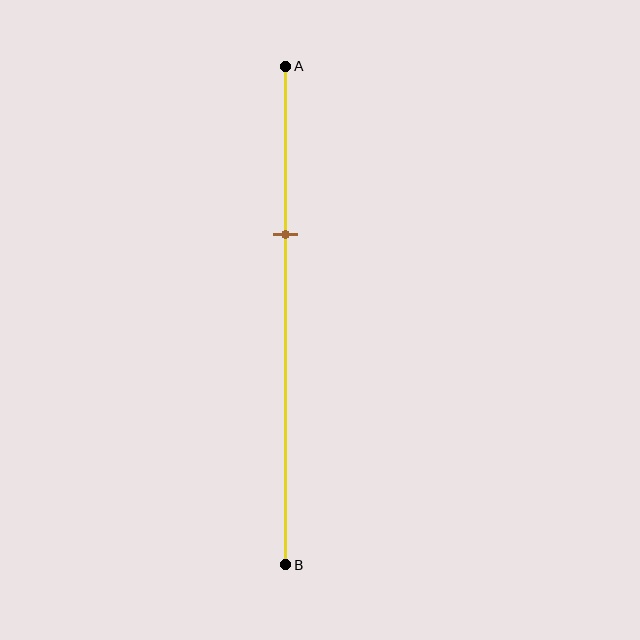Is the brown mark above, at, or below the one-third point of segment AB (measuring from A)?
The brown mark is approximately at the one-third point of segment AB.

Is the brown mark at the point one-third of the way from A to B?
Yes, the mark is approximately at the one-third point.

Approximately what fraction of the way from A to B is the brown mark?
The brown mark is approximately 35% of the way from A to B.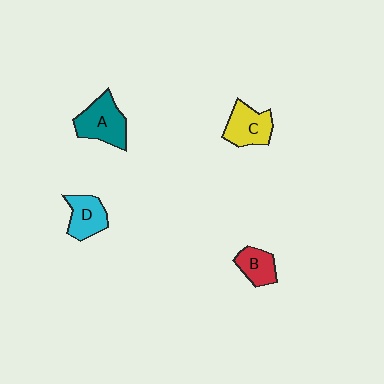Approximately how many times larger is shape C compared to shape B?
Approximately 1.4 times.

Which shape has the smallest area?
Shape B (red).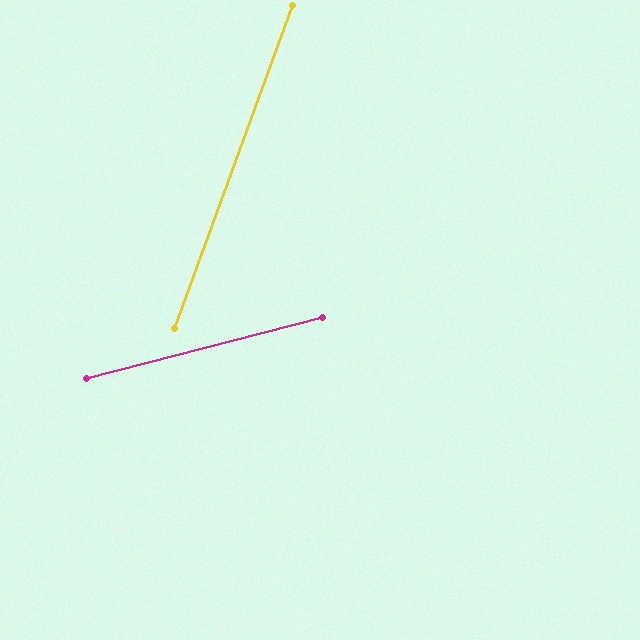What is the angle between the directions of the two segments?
Approximately 55 degrees.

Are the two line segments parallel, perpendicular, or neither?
Neither parallel nor perpendicular — they differ by about 55°.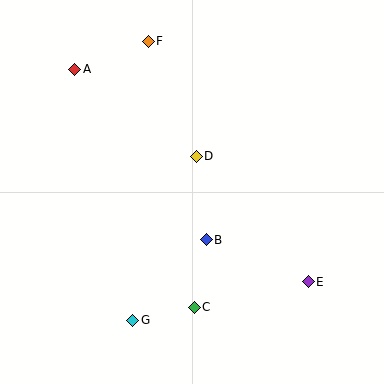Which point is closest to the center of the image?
Point D at (196, 156) is closest to the center.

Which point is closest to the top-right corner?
Point F is closest to the top-right corner.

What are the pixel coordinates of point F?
Point F is at (148, 41).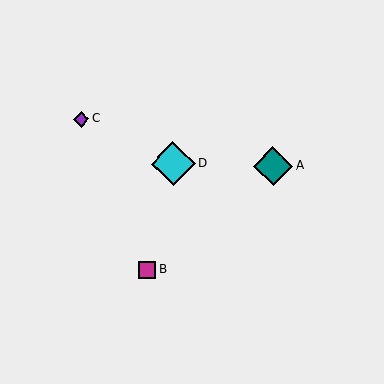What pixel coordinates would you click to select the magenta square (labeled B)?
Click at (148, 270) to select the magenta square B.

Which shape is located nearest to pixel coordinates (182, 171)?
The cyan diamond (labeled D) at (173, 164) is nearest to that location.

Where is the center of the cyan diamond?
The center of the cyan diamond is at (173, 164).